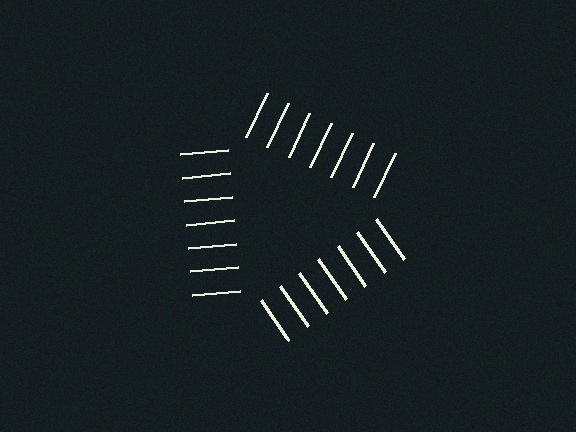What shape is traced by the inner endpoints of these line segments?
An illusory triangle — the line segments terminate on its edges but no continuous stroke is drawn.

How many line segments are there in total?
21 — 7 along each of the 3 edges.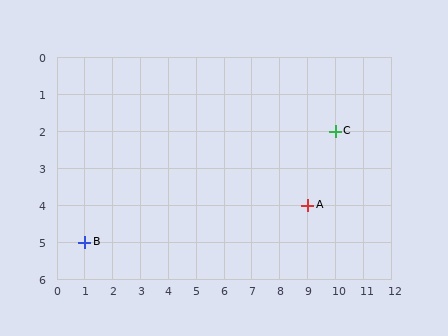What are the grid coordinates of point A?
Point A is at grid coordinates (9, 4).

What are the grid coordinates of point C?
Point C is at grid coordinates (10, 2).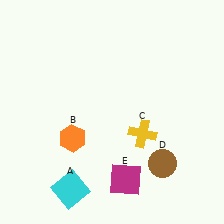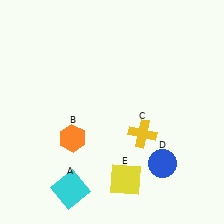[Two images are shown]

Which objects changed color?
D changed from brown to blue. E changed from magenta to yellow.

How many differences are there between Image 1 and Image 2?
There are 2 differences between the two images.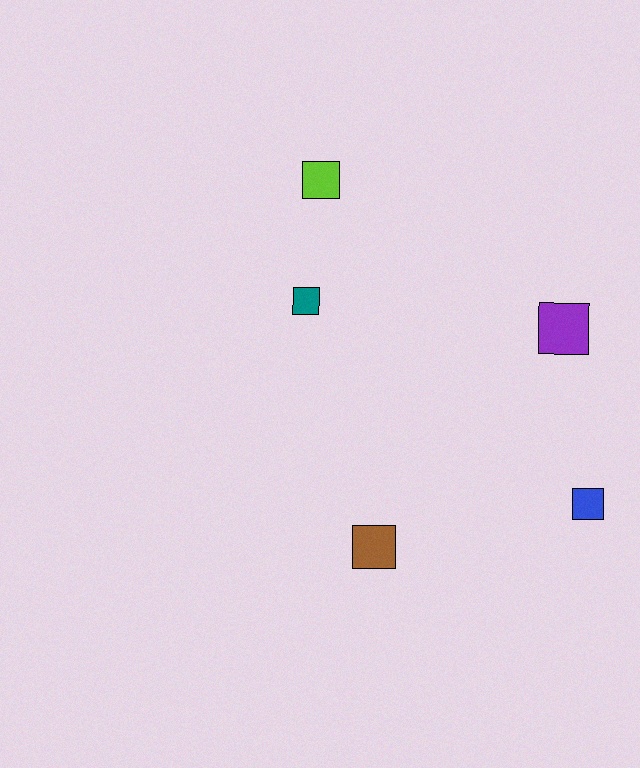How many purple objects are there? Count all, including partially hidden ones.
There is 1 purple object.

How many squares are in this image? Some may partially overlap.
There are 5 squares.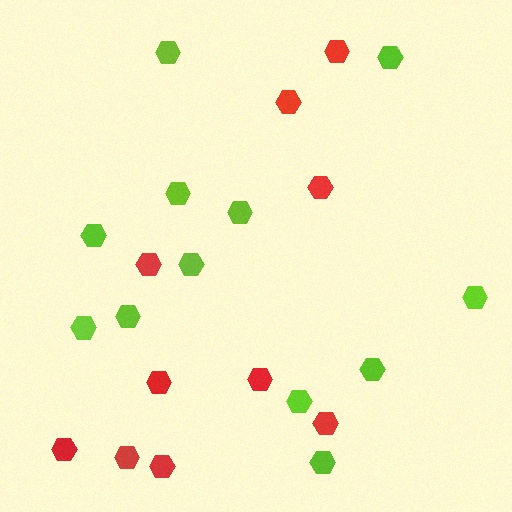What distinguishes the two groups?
There are 2 groups: one group of lime hexagons (12) and one group of red hexagons (10).